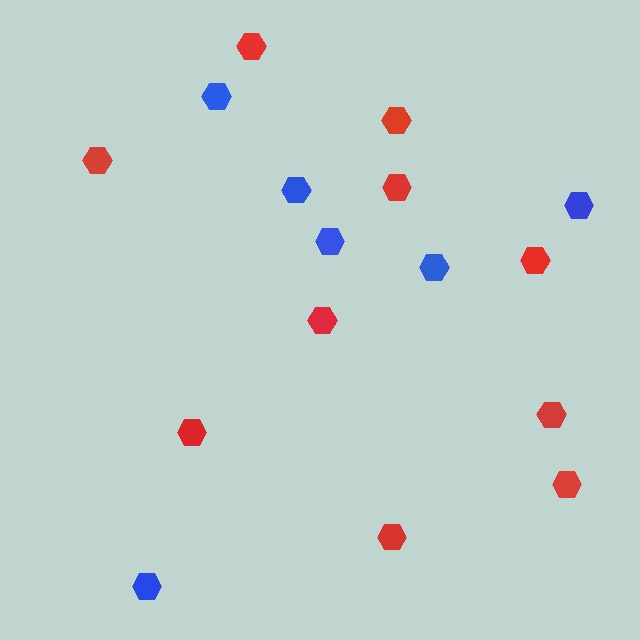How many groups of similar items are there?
There are 2 groups: one group of red hexagons (10) and one group of blue hexagons (6).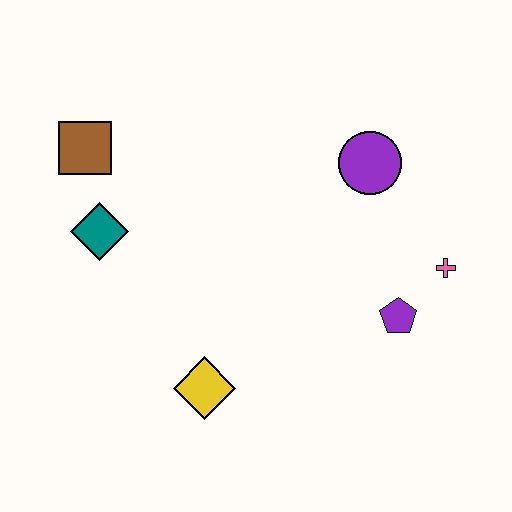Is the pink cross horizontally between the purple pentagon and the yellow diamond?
No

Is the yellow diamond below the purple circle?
Yes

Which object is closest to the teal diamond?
The brown square is closest to the teal diamond.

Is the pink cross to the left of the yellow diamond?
No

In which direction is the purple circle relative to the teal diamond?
The purple circle is to the right of the teal diamond.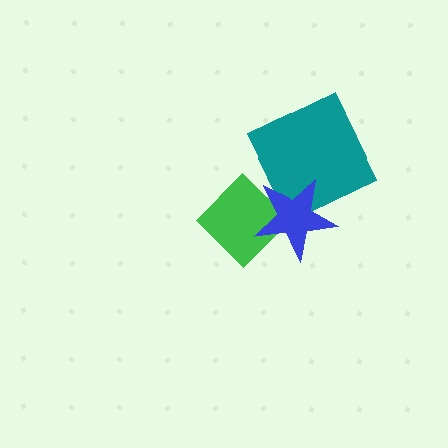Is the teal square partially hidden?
Yes, it is partially covered by another shape.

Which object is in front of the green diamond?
The blue star is in front of the green diamond.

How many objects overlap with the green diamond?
1 object overlaps with the green diamond.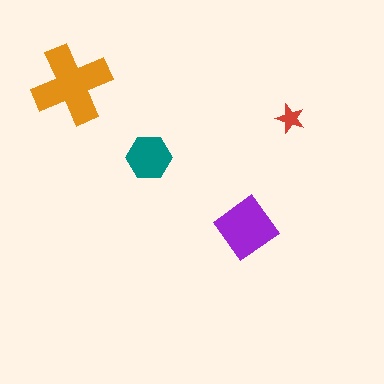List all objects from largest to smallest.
The orange cross, the purple diamond, the teal hexagon, the red star.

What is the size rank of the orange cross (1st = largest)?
1st.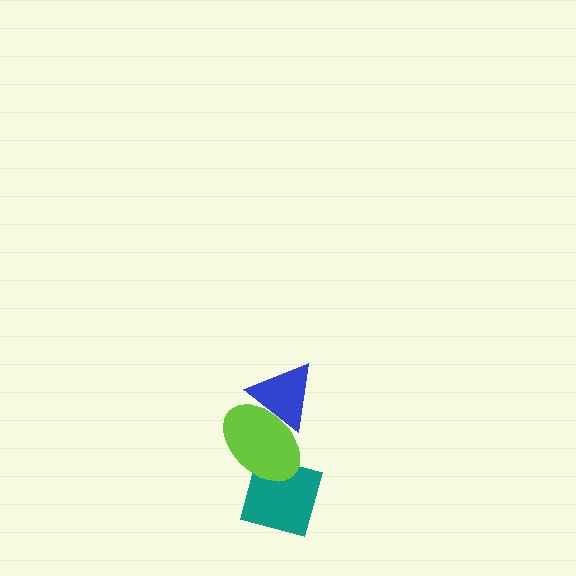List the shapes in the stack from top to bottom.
From top to bottom: the blue triangle, the lime ellipse, the teal diamond.